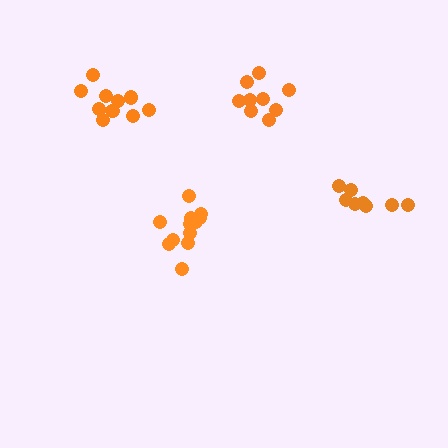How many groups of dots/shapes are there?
There are 4 groups.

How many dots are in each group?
Group 1: 8 dots, Group 2: 13 dots, Group 3: 10 dots, Group 4: 9 dots (40 total).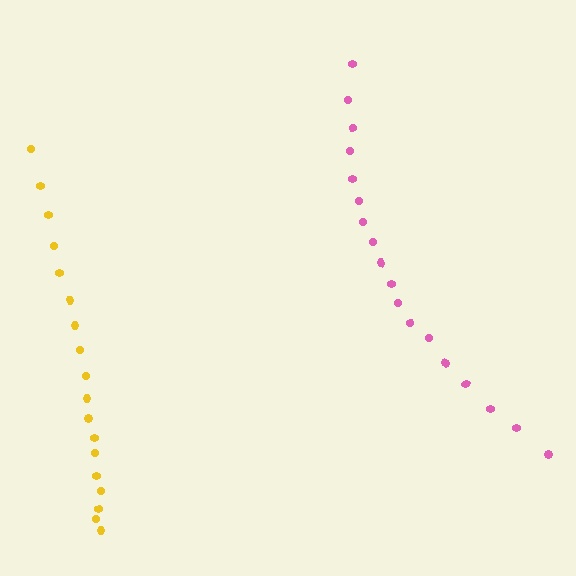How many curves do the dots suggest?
There are 2 distinct paths.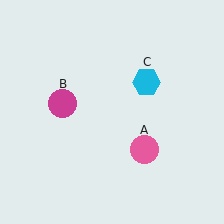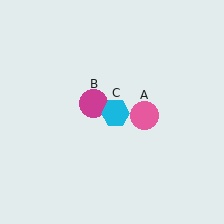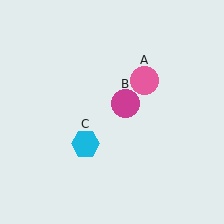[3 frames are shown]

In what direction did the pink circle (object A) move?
The pink circle (object A) moved up.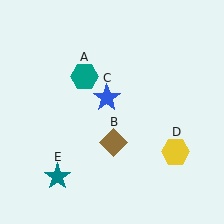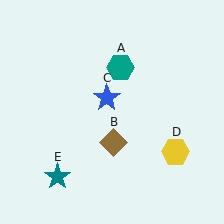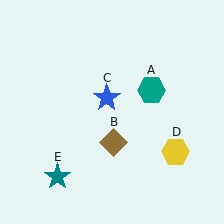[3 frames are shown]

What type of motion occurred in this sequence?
The teal hexagon (object A) rotated clockwise around the center of the scene.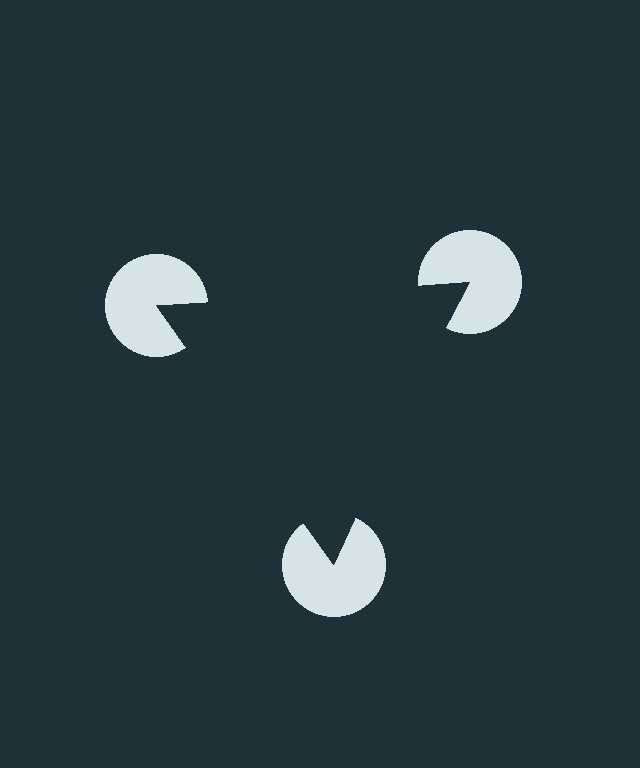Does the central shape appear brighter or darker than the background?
It typically appears slightly darker than the background, even though no actual brightness change is drawn.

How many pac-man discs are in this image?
There are 3 — one at each vertex of the illusory triangle.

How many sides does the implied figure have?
3 sides.